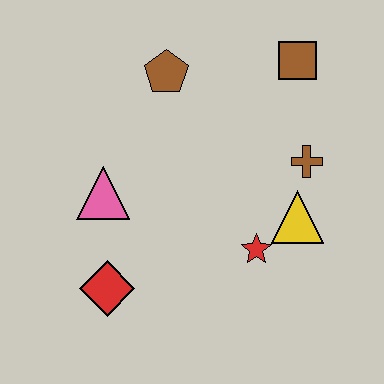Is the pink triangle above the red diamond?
Yes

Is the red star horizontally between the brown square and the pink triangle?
Yes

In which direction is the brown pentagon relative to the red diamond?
The brown pentagon is above the red diamond.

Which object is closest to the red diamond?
The pink triangle is closest to the red diamond.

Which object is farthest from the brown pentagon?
The red diamond is farthest from the brown pentagon.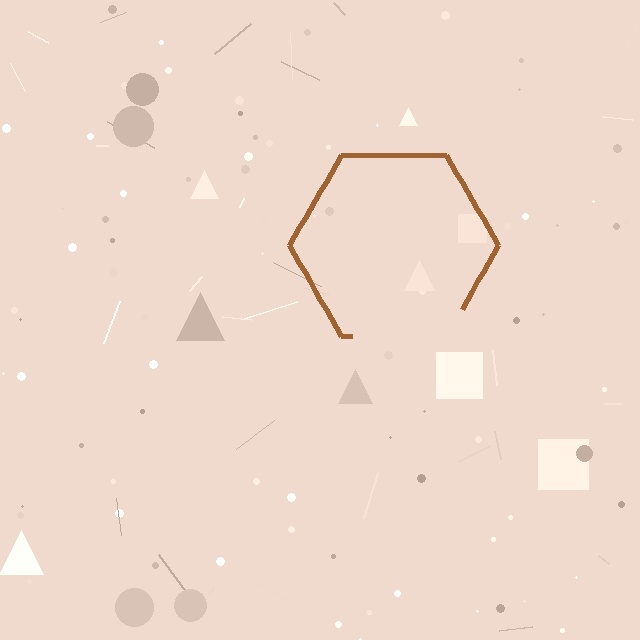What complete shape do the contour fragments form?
The contour fragments form a hexagon.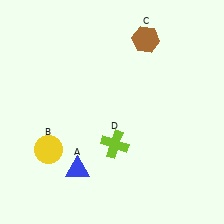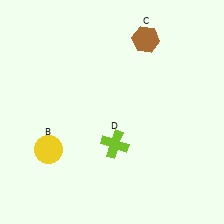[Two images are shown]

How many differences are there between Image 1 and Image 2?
There is 1 difference between the two images.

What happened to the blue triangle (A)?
The blue triangle (A) was removed in Image 2. It was in the bottom-left area of Image 1.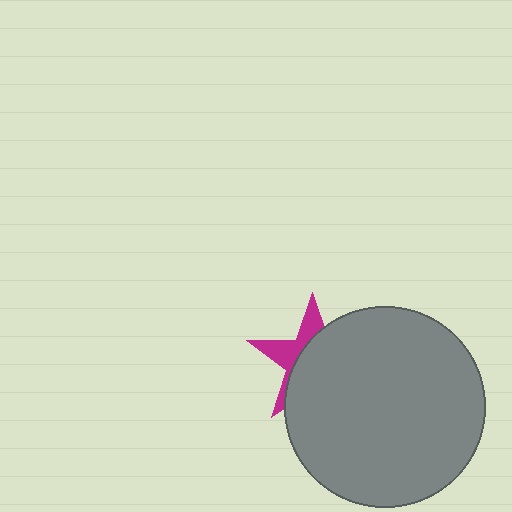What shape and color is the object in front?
The object in front is a gray circle.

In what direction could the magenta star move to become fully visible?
The magenta star could move left. That would shift it out from behind the gray circle entirely.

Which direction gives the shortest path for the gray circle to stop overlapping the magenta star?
Moving right gives the shortest separation.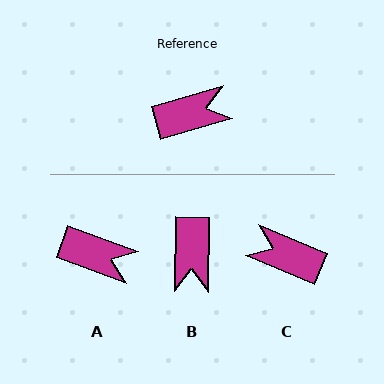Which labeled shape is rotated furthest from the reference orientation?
C, about 141 degrees away.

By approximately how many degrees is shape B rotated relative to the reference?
Approximately 107 degrees clockwise.